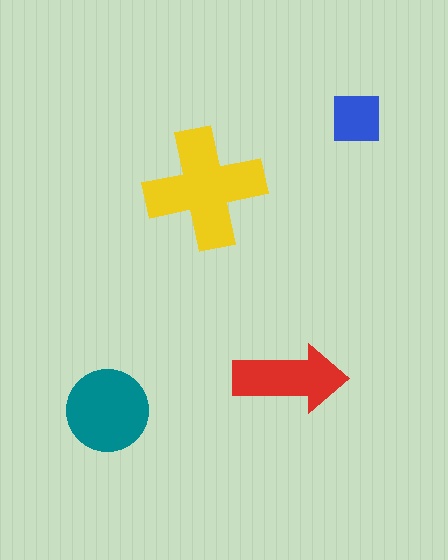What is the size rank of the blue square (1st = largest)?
4th.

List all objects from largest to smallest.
The yellow cross, the teal circle, the red arrow, the blue square.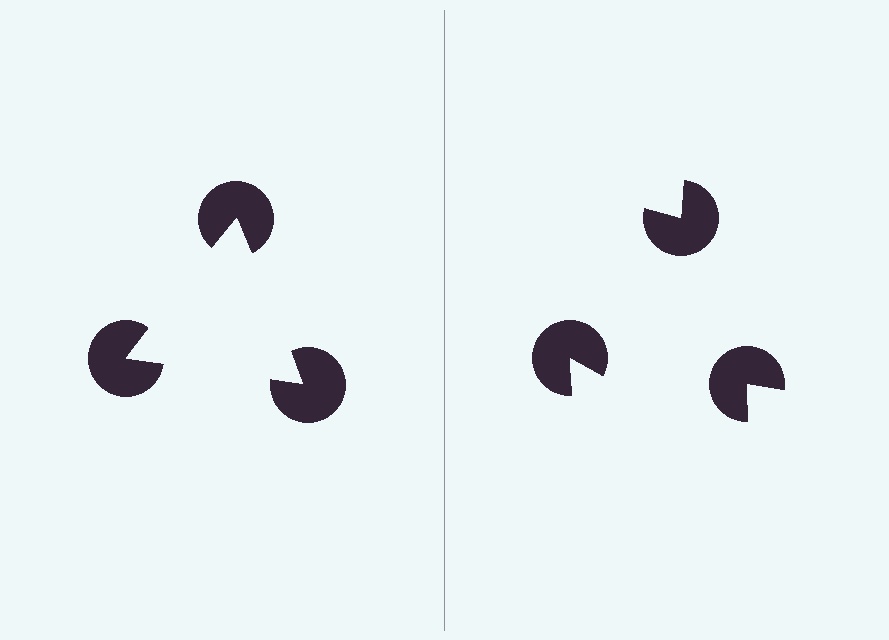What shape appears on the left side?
An illusory triangle.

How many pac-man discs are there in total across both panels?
6 — 3 on each side.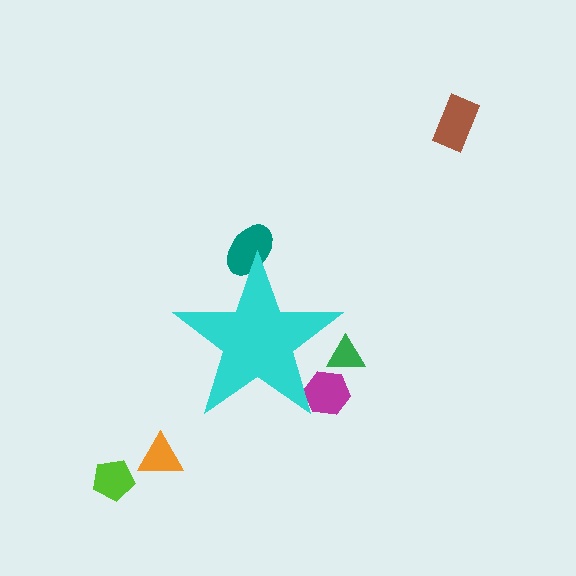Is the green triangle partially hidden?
Yes, the green triangle is partially hidden behind the cyan star.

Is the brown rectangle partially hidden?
No, the brown rectangle is fully visible.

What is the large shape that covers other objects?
A cyan star.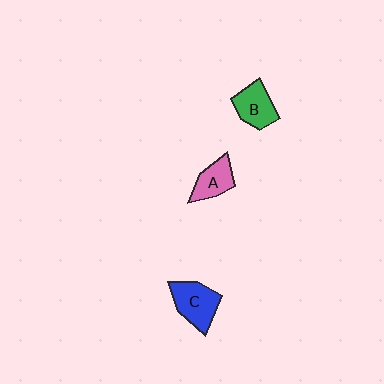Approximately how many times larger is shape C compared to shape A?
Approximately 1.4 times.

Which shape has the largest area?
Shape C (blue).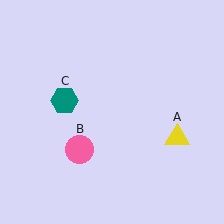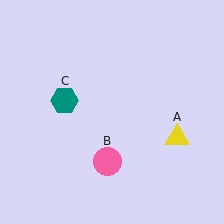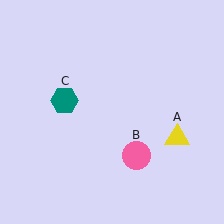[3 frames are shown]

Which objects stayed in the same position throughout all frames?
Yellow triangle (object A) and teal hexagon (object C) remained stationary.